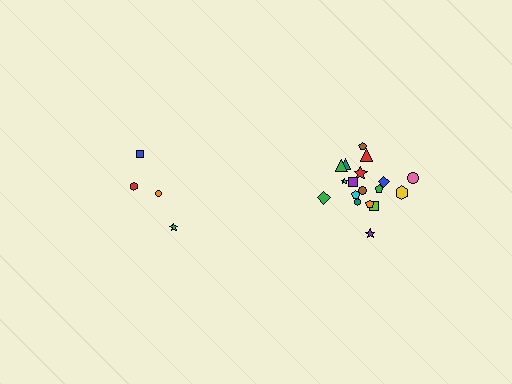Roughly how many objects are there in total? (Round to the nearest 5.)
Roughly 20 objects in total.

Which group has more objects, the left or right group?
The right group.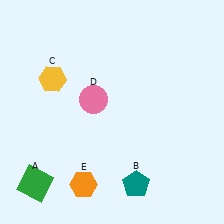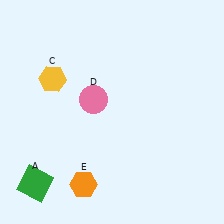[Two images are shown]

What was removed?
The teal pentagon (B) was removed in Image 2.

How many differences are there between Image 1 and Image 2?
There is 1 difference between the two images.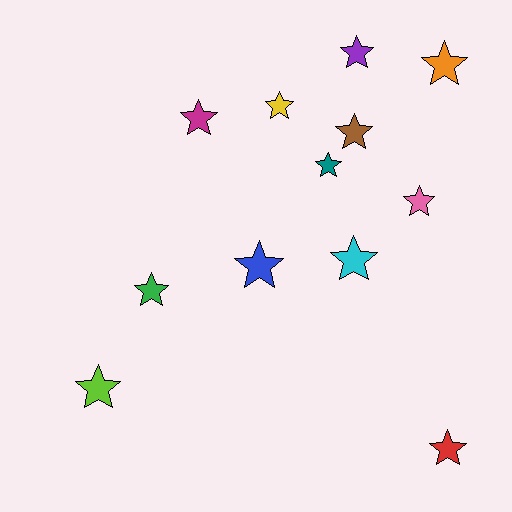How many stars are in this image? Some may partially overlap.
There are 12 stars.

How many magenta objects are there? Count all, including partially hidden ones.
There is 1 magenta object.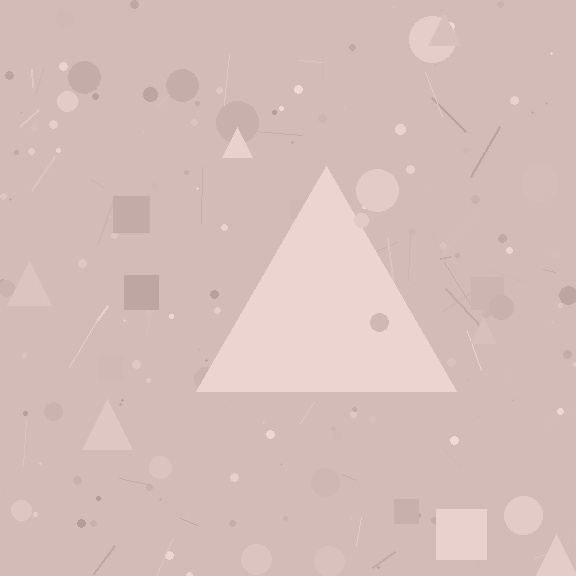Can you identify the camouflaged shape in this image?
The camouflaged shape is a triangle.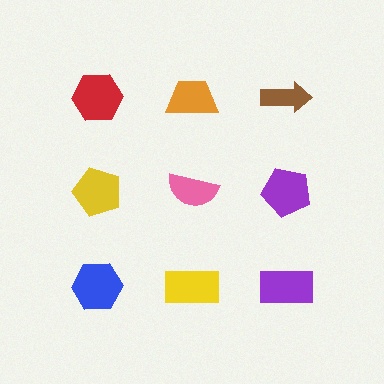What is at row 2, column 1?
A yellow pentagon.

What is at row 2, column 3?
A purple pentagon.